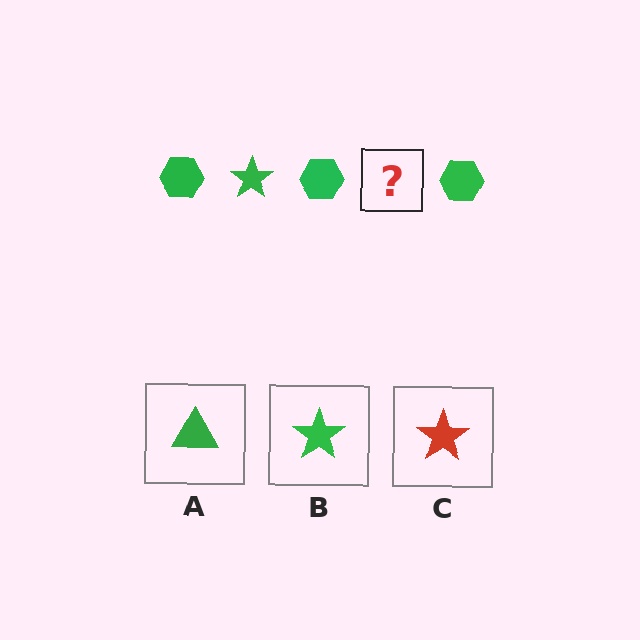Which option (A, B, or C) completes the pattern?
B.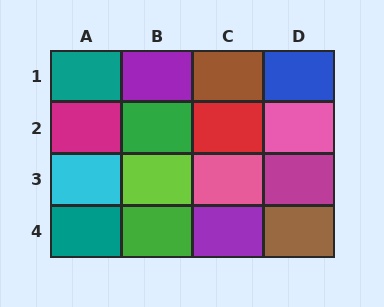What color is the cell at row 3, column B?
Lime.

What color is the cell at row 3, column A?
Cyan.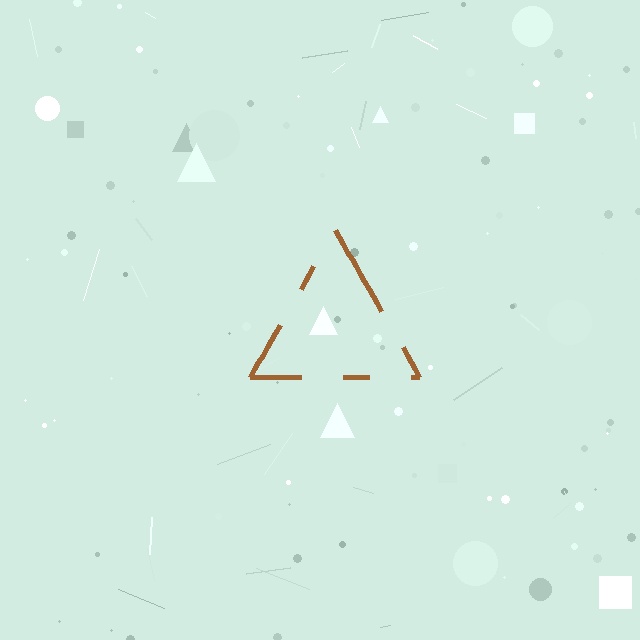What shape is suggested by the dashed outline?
The dashed outline suggests a triangle.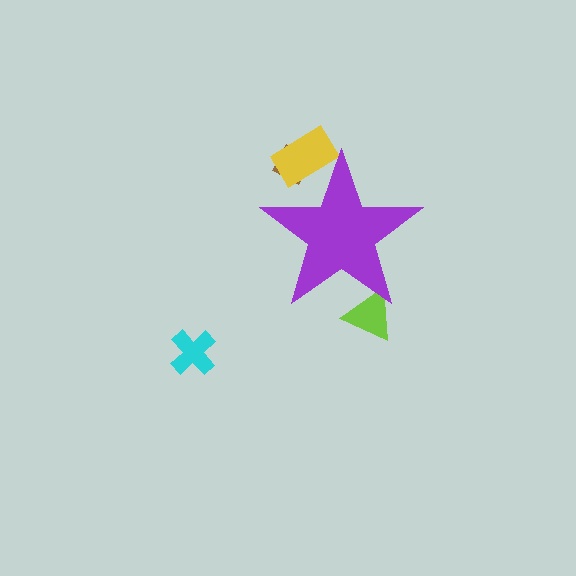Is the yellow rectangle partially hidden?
Yes, the yellow rectangle is partially hidden behind the purple star.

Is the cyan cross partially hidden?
No, the cyan cross is fully visible.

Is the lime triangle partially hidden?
Yes, the lime triangle is partially hidden behind the purple star.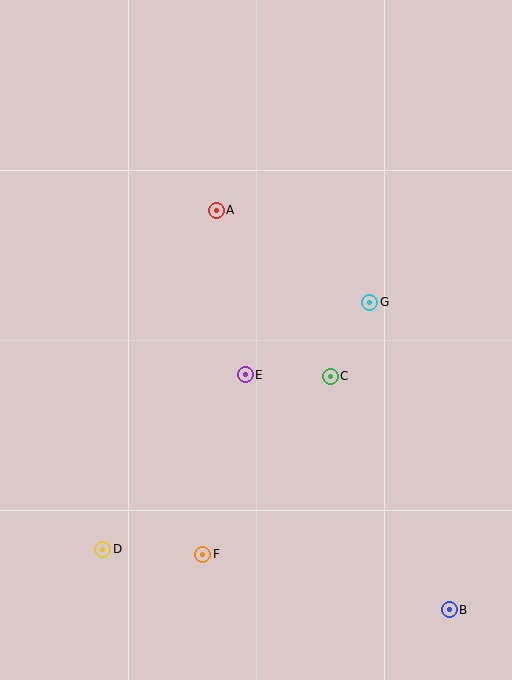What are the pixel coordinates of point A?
Point A is at (216, 210).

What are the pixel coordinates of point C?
Point C is at (330, 376).